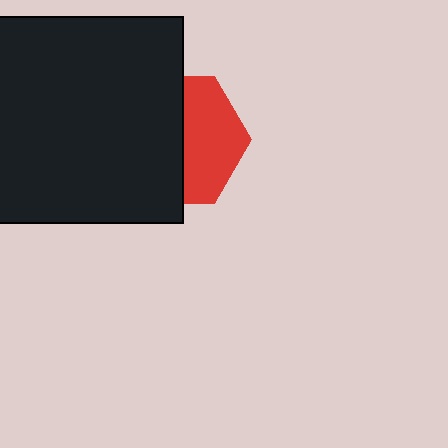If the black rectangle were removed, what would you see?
You would see the complete red hexagon.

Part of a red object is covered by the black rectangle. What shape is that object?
It is a hexagon.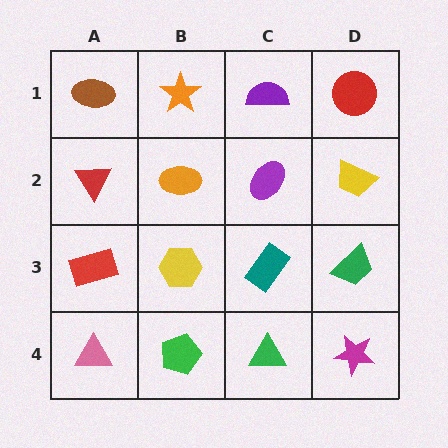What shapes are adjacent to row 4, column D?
A green trapezoid (row 3, column D), a green triangle (row 4, column C).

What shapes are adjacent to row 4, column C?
A teal rectangle (row 3, column C), a green pentagon (row 4, column B), a magenta star (row 4, column D).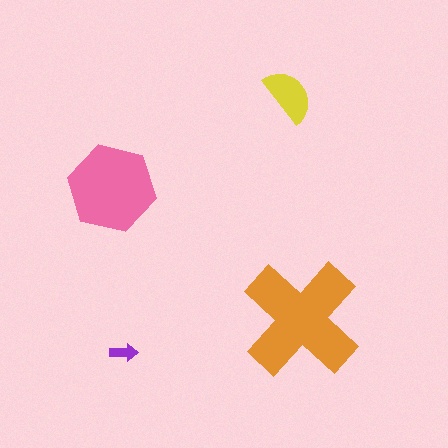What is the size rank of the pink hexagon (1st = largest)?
2nd.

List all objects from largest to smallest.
The orange cross, the pink hexagon, the yellow semicircle, the purple arrow.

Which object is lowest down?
The purple arrow is bottommost.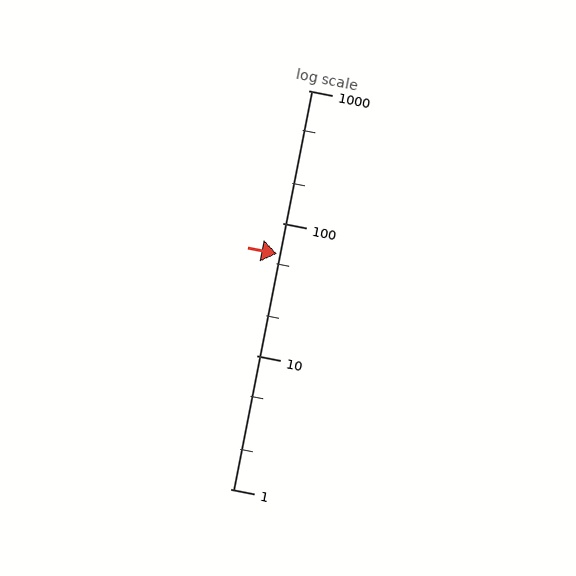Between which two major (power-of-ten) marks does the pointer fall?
The pointer is between 10 and 100.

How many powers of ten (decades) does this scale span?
The scale spans 3 decades, from 1 to 1000.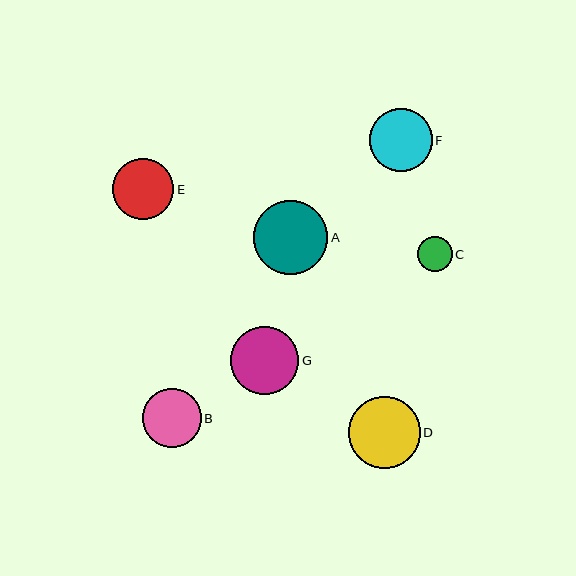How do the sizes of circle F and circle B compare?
Circle F and circle B are approximately the same size.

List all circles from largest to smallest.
From largest to smallest: A, D, G, F, E, B, C.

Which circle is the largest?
Circle A is the largest with a size of approximately 74 pixels.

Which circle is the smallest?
Circle C is the smallest with a size of approximately 35 pixels.